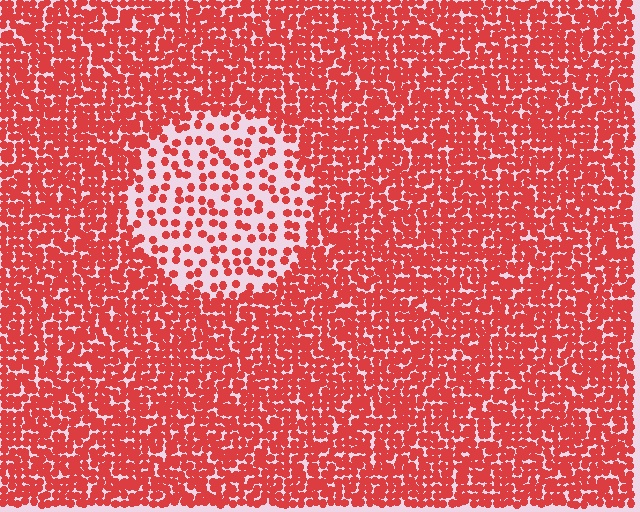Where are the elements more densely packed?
The elements are more densely packed outside the circle boundary.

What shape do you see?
I see a circle.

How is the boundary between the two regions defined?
The boundary is defined by a change in element density (approximately 2.7x ratio). All elements are the same color, size, and shape.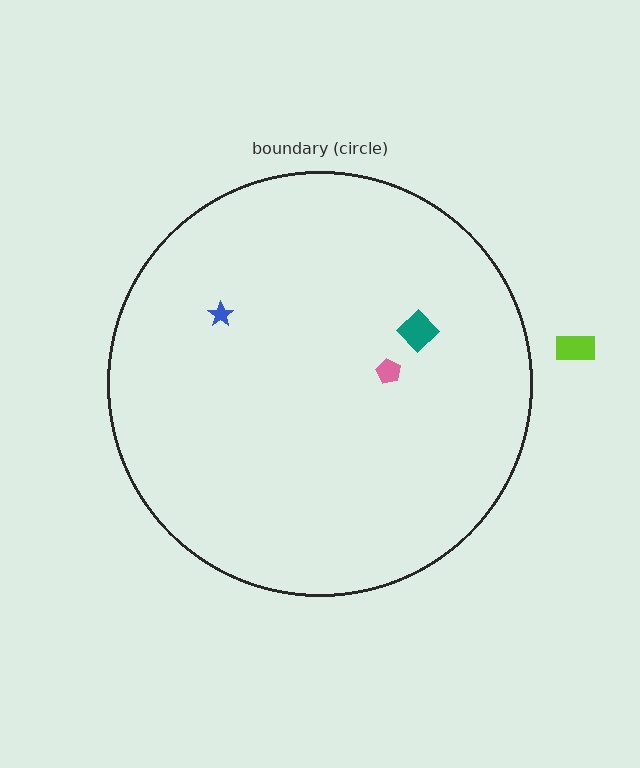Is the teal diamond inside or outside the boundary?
Inside.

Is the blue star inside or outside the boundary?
Inside.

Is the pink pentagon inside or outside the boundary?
Inside.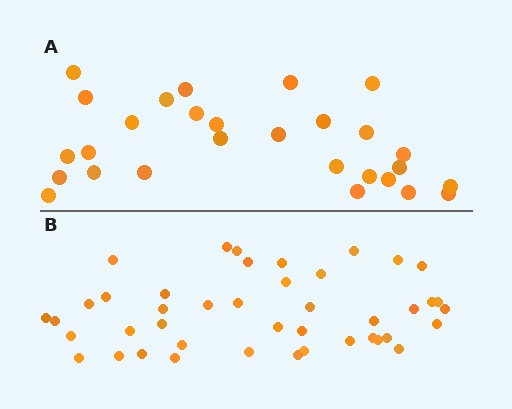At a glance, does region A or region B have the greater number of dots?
Region B (the bottom region) has more dots.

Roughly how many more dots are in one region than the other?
Region B has approximately 15 more dots than region A.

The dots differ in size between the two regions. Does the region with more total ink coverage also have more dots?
No. Region A has more total ink coverage because its dots are larger, but region B actually contains more individual dots. Total area can be misleading — the number of items is what matters here.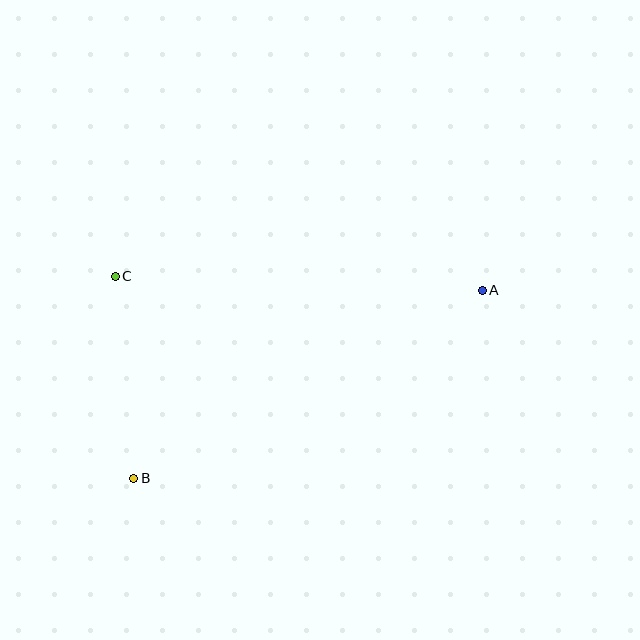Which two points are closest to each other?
Points B and C are closest to each other.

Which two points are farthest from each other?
Points A and B are farthest from each other.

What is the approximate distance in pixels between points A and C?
The distance between A and C is approximately 367 pixels.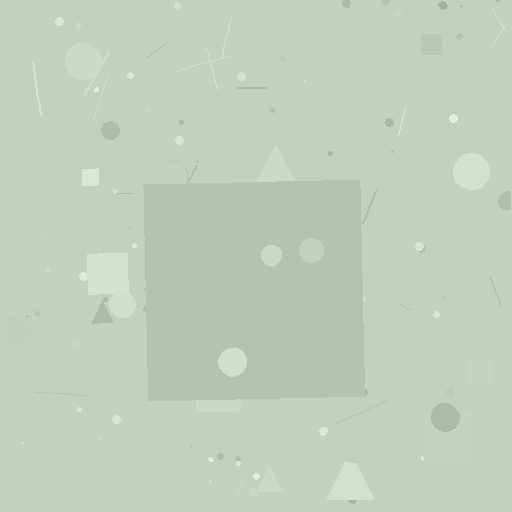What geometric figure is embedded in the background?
A square is embedded in the background.